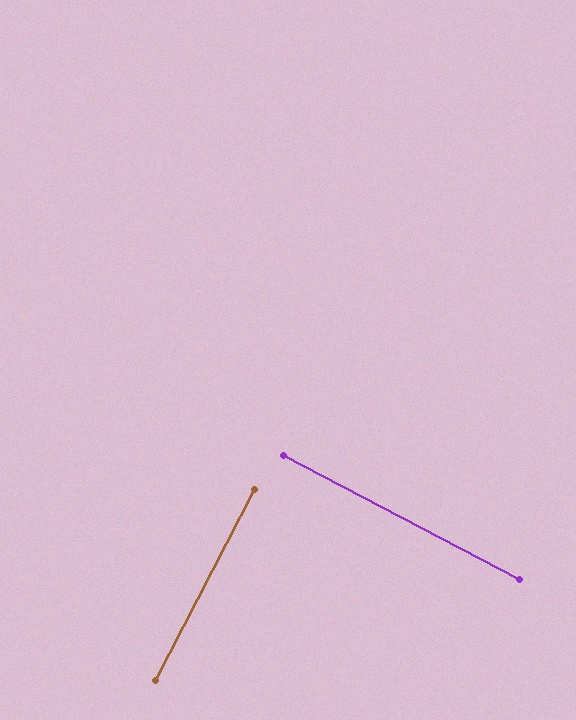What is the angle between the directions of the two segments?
Approximately 89 degrees.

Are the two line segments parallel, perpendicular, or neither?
Perpendicular — they meet at approximately 89°.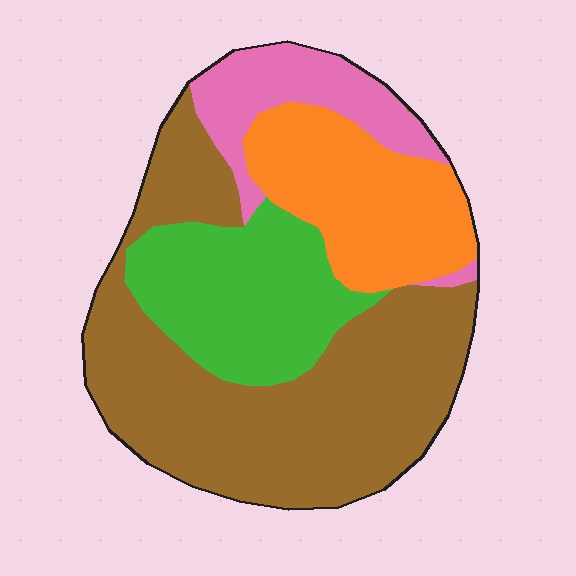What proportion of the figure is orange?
Orange covers about 20% of the figure.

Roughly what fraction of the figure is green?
Green takes up between a sixth and a third of the figure.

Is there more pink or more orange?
Orange.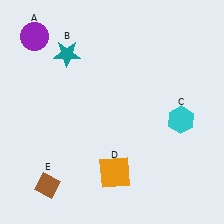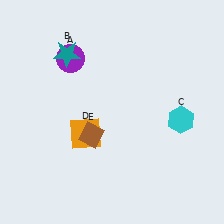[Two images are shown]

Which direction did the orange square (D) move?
The orange square (D) moved up.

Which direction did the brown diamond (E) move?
The brown diamond (E) moved up.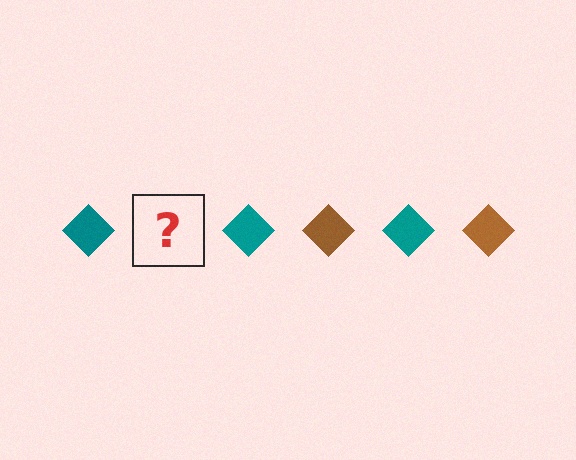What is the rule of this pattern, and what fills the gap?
The rule is that the pattern cycles through teal, brown diamonds. The gap should be filled with a brown diamond.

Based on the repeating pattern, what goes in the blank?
The blank should be a brown diamond.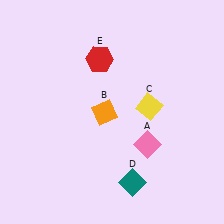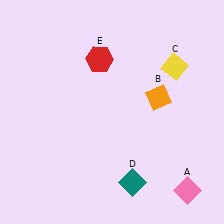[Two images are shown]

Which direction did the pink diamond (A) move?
The pink diamond (A) moved down.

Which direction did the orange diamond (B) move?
The orange diamond (B) moved right.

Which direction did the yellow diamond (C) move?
The yellow diamond (C) moved up.